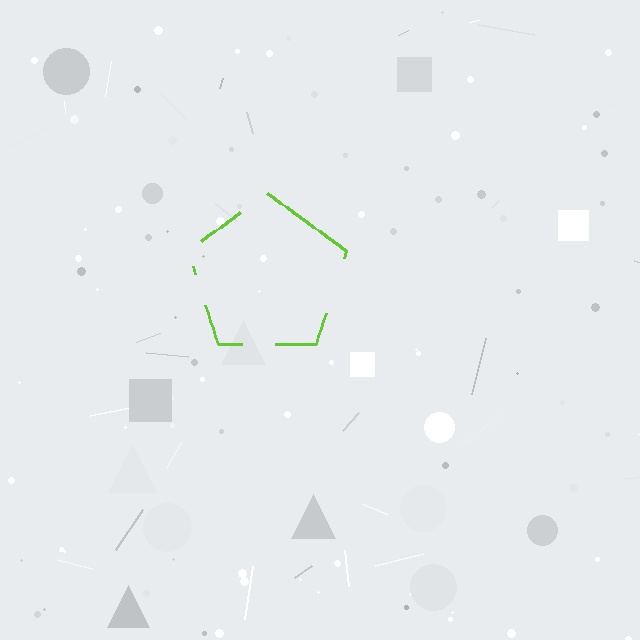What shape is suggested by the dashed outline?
The dashed outline suggests a pentagon.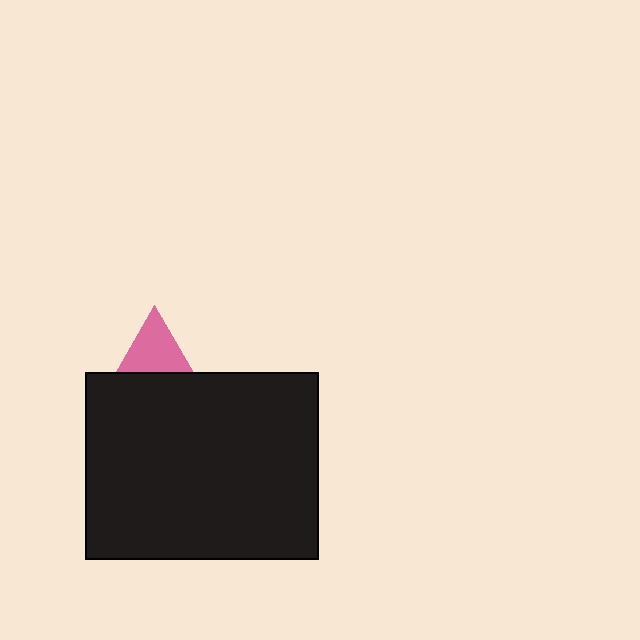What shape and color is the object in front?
The object in front is a black rectangle.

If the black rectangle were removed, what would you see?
You would see the complete pink triangle.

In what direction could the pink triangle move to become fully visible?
The pink triangle could move up. That would shift it out from behind the black rectangle entirely.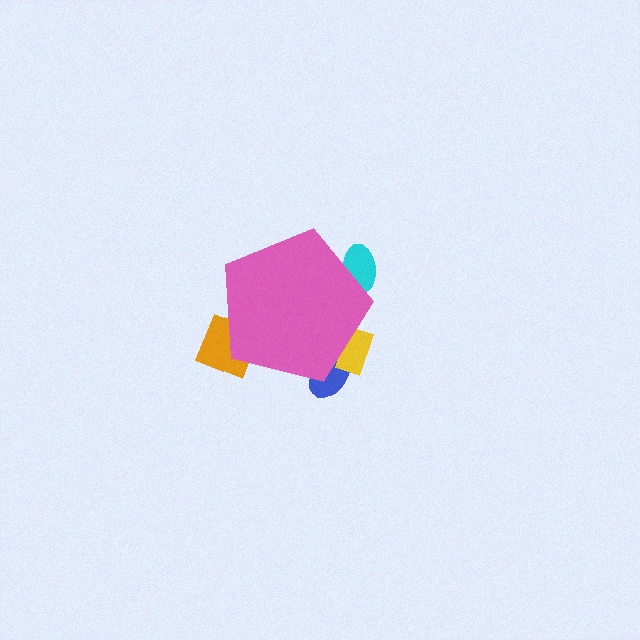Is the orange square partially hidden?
Yes, the orange square is partially hidden behind the pink pentagon.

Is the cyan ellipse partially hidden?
Yes, the cyan ellipse is partially hidden behind the pink pentagon.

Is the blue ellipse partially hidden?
Yes, the blue ellipse is partially hidden behind the pink pentagon.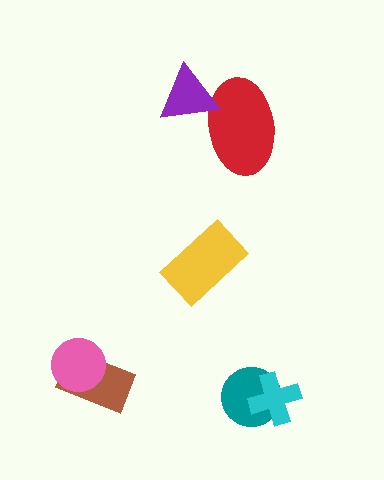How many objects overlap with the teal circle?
1 object overlaps with the teal circle.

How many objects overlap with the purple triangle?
1 object overlaps with the purple triangle.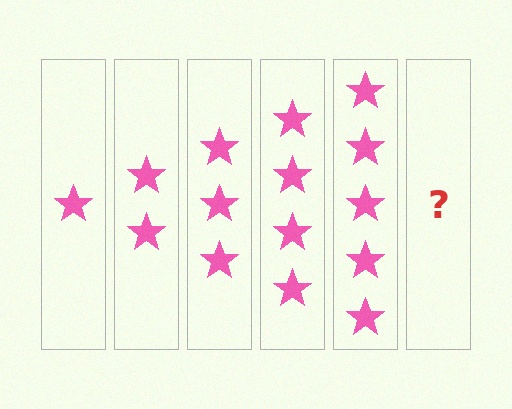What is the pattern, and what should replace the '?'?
The pattern is that each step adds one more star. The '?' should be 6 stars.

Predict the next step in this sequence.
The next step is 6 stars.